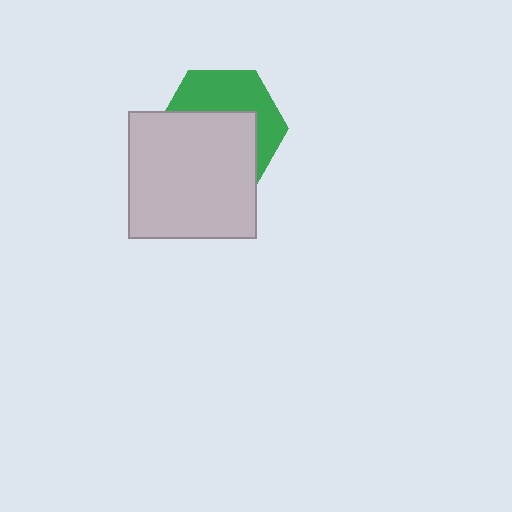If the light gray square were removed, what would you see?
You would see the complete green hexagon.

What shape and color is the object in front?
The object in front is a light gray square.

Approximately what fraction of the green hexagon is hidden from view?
Roughly 57% of the green hexagon is hidden behind the light gray square.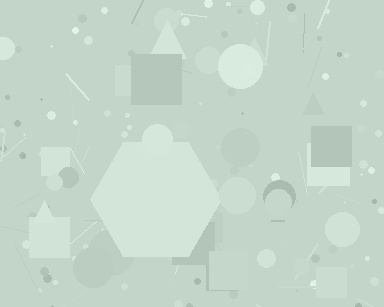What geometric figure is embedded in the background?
A hexagon is embedded in the background.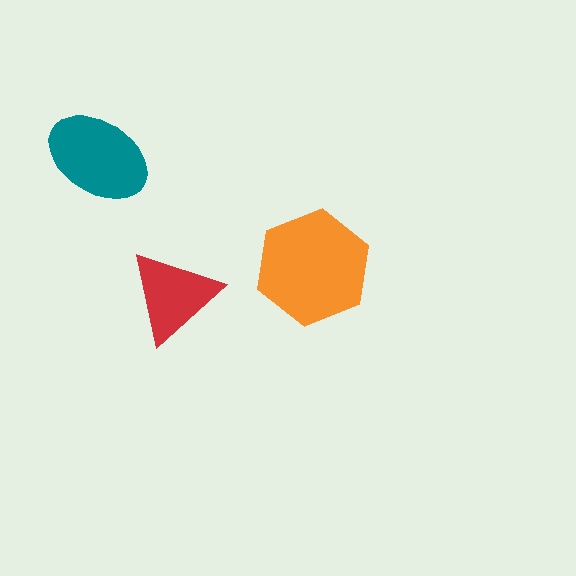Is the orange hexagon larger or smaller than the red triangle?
Larger.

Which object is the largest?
The orange hexagon.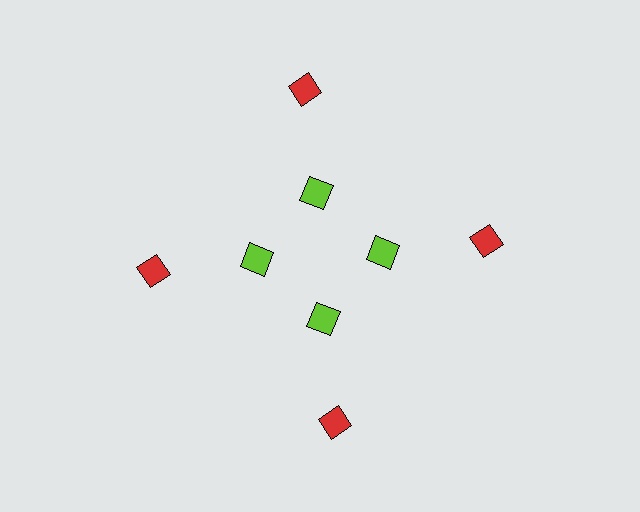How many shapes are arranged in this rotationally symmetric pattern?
There are 8 shapes, arranged in 4 groups of 2.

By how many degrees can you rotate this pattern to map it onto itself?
The pattern maps onto itself every 90 degrees of rotation.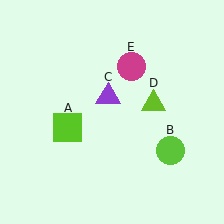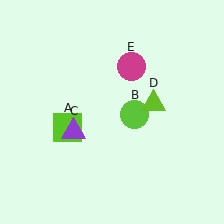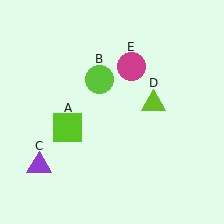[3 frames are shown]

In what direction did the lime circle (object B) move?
The lime circle (object B) moved up and to the left.